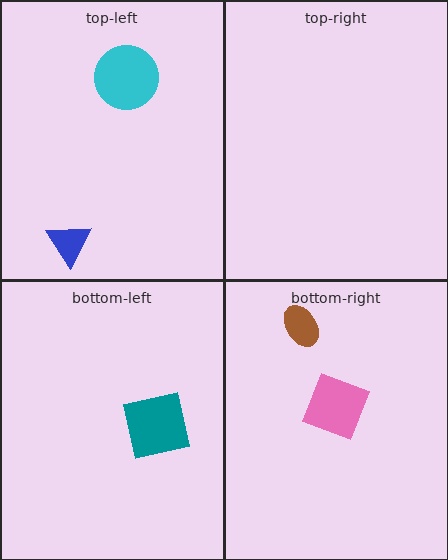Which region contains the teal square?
The bottom-left region.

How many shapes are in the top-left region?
2.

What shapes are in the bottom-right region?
The pink diamond, the brown ellipse.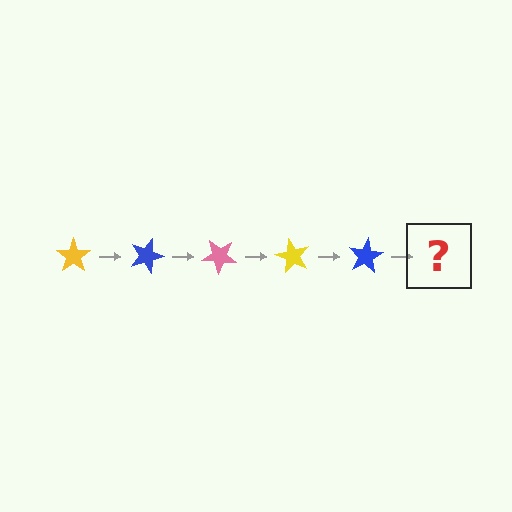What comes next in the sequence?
The next element should be a pink star, rotated 100 degrees from the start.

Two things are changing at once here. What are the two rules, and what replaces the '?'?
The two rules are that it rotates 20 degrees each step and the color cycles through yellow, blue, and pink. The '?' should be a pink star, rotated 100 degrees from the start.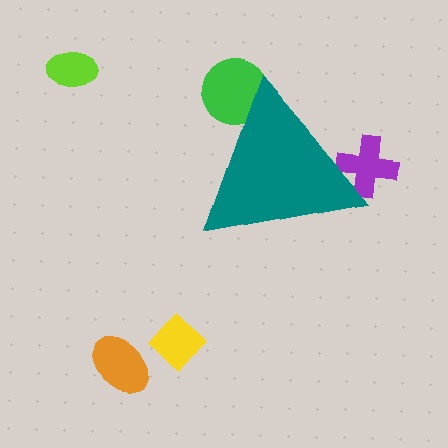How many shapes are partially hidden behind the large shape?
2 shapes are partially hidden.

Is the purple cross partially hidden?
Yes, the purple cross is partially hidden behind the teal triangle.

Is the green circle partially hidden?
Yes, the green circle is partially hidden behind the teal triangle.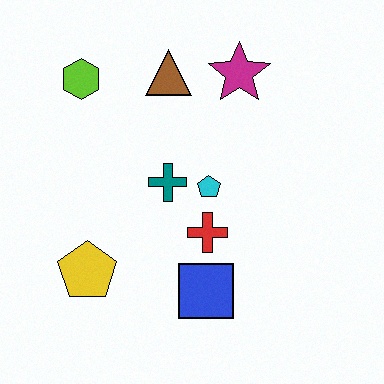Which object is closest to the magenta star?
The brown triangle is closest to the magenta star.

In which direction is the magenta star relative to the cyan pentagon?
The magenta star is above the cyan pentagon.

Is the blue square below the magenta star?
Yes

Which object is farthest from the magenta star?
The yellow pentagon is farthest from the magenta star.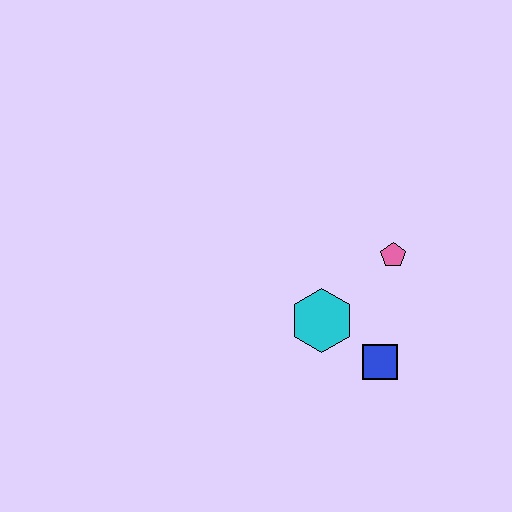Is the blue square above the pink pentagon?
No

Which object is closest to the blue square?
The cyan hexagon is closest to the blue square.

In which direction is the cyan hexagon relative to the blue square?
The cyan hexagon is to the left of the blue square.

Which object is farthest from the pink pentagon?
The blue square is farthest from the pink pentagon.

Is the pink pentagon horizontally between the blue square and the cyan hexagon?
No